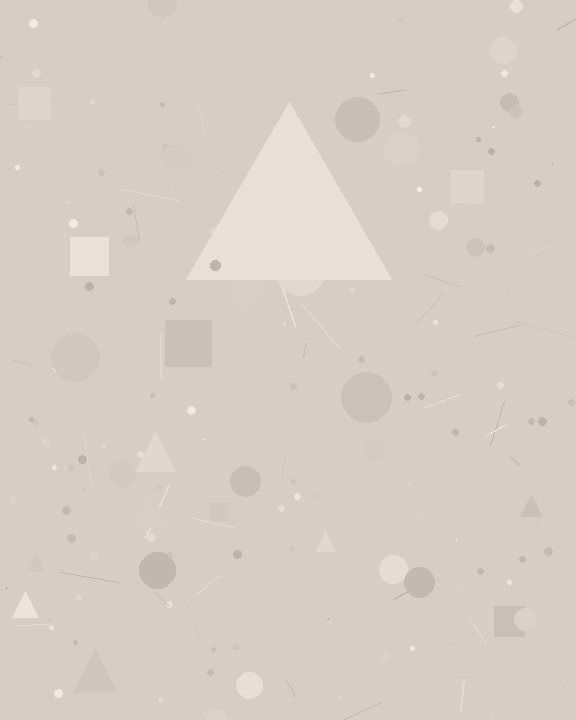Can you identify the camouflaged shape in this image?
The camouflaged shape is a triangle.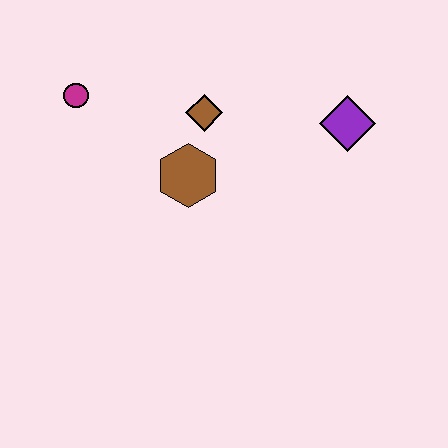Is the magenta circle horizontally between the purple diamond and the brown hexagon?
No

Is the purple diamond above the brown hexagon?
Yes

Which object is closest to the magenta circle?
The brown diamond is closest to the magenta circle.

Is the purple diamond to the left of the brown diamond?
No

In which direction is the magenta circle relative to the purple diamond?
The magenta circle is to the left of the purple diamond.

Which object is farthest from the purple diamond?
The magenta circle is farthest from the purple diamond.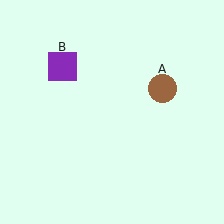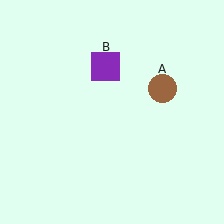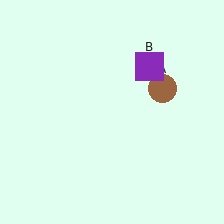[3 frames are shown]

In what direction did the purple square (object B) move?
The purple square (object B) moved right.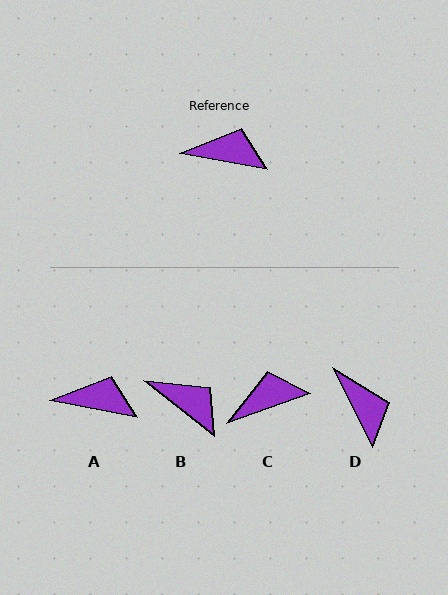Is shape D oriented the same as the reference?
No, it is off by about 52 degrees.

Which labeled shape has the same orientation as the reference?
A.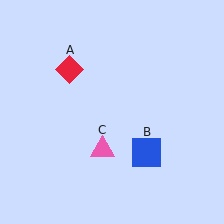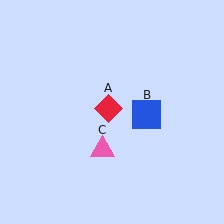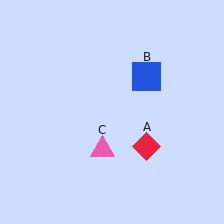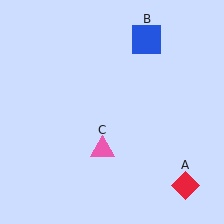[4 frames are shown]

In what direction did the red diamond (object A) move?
The red diamond (object A) moved down and to the right.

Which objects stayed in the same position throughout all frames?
Pink triangle (object C) remained stationary.